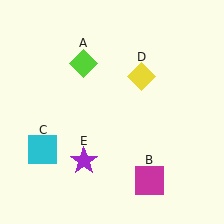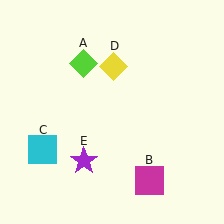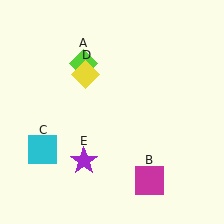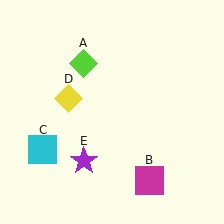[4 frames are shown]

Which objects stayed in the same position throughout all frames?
Lime diamond (object A) and magenta square (object B) and cyan square (object C) and purple star (object E) remained stationary.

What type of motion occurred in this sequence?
The yellow diamond (object D) rotated counterclockwise around the center of the scene.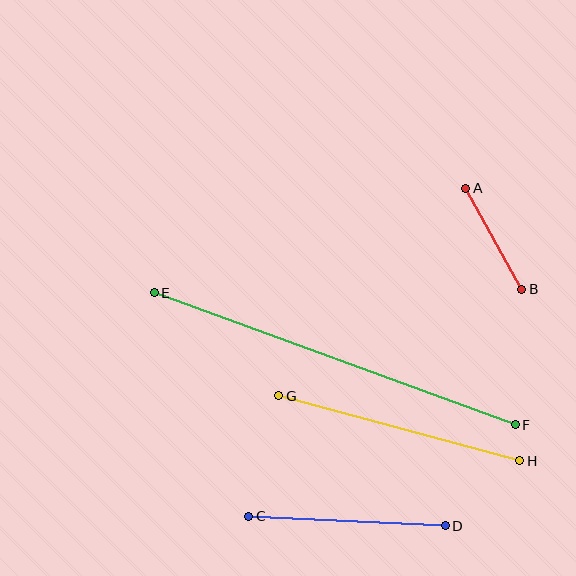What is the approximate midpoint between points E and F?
The midpoint is at approximately (335, 359) pixels.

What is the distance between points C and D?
The distance is approximately 197 pixels.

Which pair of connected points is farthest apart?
Points E and F are farthest apart.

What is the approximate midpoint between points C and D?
The midpoint is at approximately (347, 521) pixels.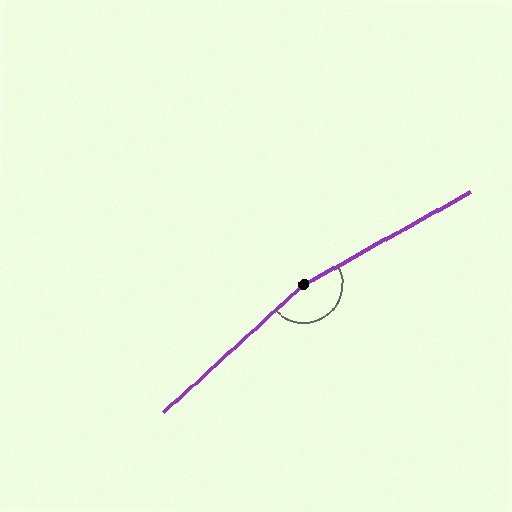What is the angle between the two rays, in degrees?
Approximately 167 degrees.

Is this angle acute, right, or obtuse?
It is obtuse.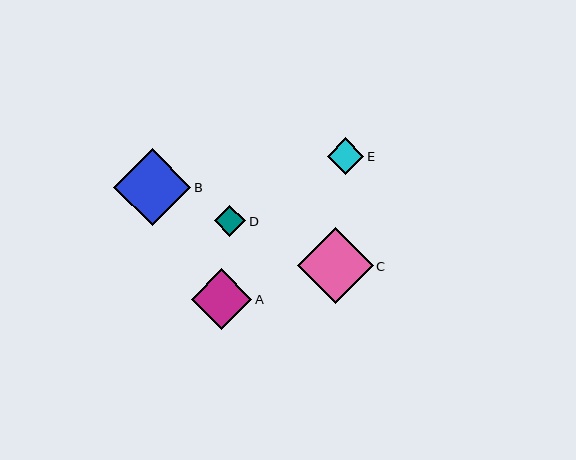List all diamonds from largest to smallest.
From largest to smallest: B, C, A, E, D.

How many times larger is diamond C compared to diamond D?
Diamond C is approximately 2.4 times the size of diamond D.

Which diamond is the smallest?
Diamond D is the smallest with a size of approximately 31 pixels.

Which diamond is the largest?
Diamond B is the largest with a size of approximately 77 pixels.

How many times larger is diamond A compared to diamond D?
Diamond A is approximately 1.9 times the size of diamond D.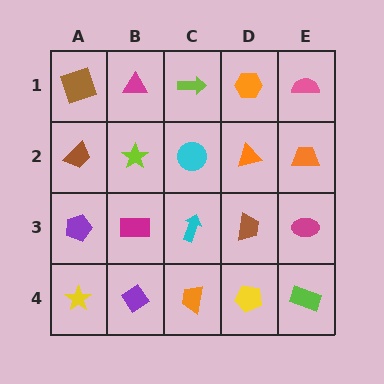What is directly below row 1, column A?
A brown trapezoid.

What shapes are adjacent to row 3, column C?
A cyan circle (row 2, column C), an orange trapezoid (row 4, column C), a magenta rectangle (row 3, column B), a brown trapezoid (row 3, column D).